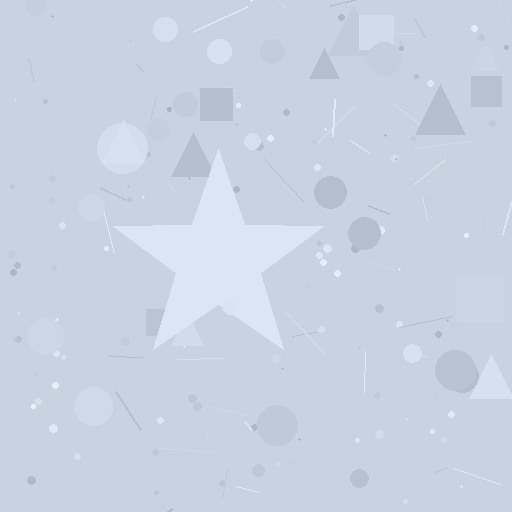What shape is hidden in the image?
A star is hidden in the image.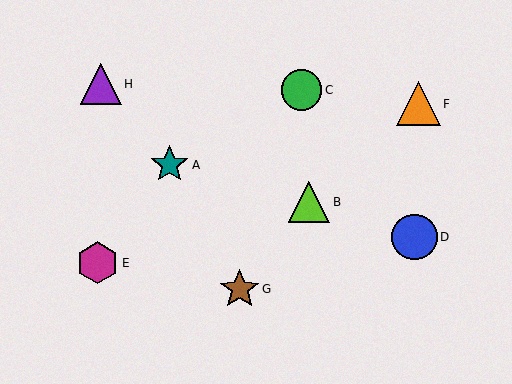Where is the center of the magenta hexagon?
The center of the magenta hexagon is at (98, 263).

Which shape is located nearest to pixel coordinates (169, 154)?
The teal star (labeled A) at (170, 165) is nearest to that location.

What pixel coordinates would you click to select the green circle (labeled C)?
Click at (302, 90) to select the green circle C.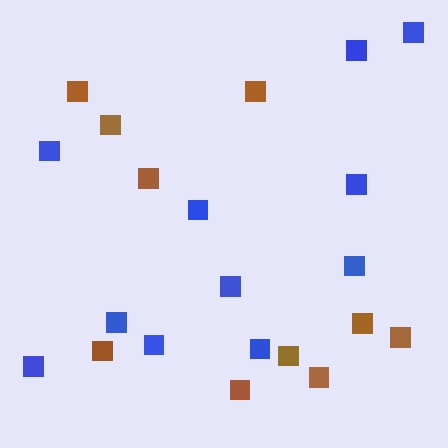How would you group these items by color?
There are 2 groups: one group of blue squares (11) and one group of brown squares (10).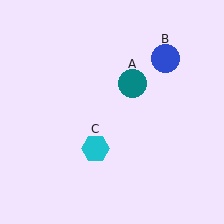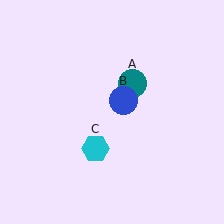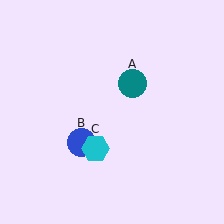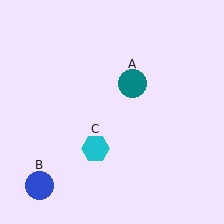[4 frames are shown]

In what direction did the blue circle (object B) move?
The blue circle (object B) moved down and to the left.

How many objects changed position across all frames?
1 object changed position: blue circle (object B).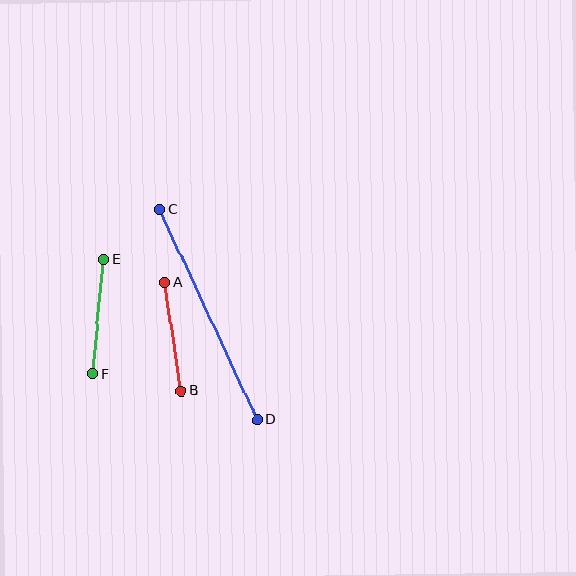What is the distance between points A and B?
The distance is approximately 110 pixels.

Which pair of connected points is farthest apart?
Points C and D are farthest apart.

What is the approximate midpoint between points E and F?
The midpoint is at approximately (98, 316) pixels.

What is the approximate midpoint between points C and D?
The midpoint is at approximately (208, 314) pixels.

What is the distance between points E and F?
The distance is approximately 114 pixels.